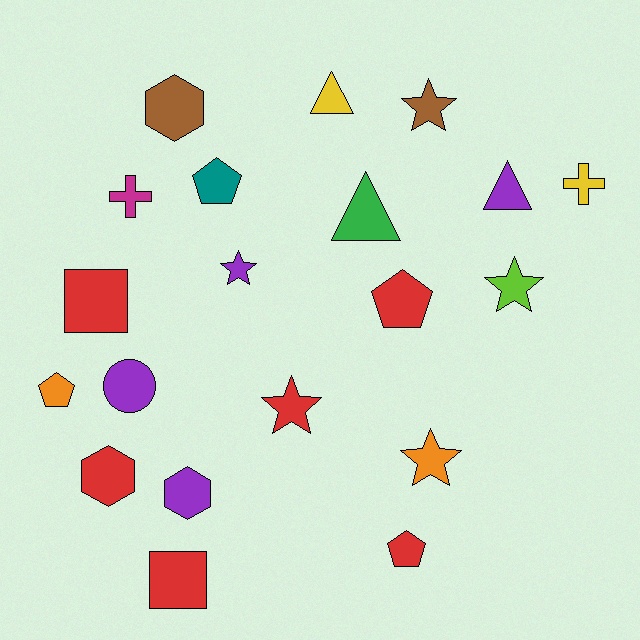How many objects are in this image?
There are 20 objects.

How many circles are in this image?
There is 1 circle.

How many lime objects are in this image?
There is 1 lime object.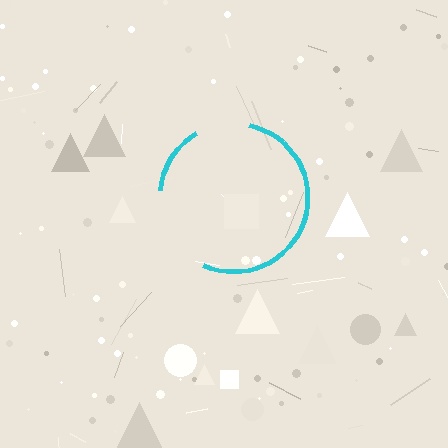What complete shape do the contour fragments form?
The contour fragments form a circle.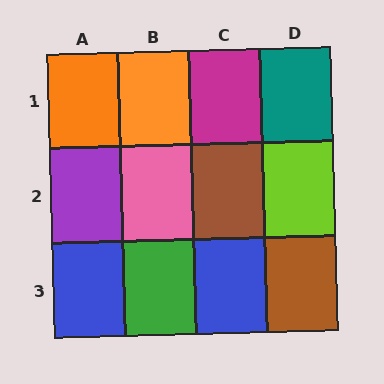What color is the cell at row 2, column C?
Brown.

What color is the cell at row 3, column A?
Blue.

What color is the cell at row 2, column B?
Pink.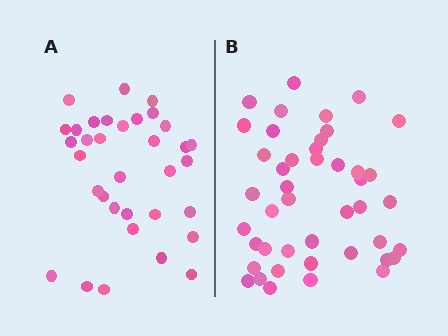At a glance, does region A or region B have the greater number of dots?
Region B (the right region) has more dots.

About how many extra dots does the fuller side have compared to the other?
Region B has roughly 10 or so more dots than region A.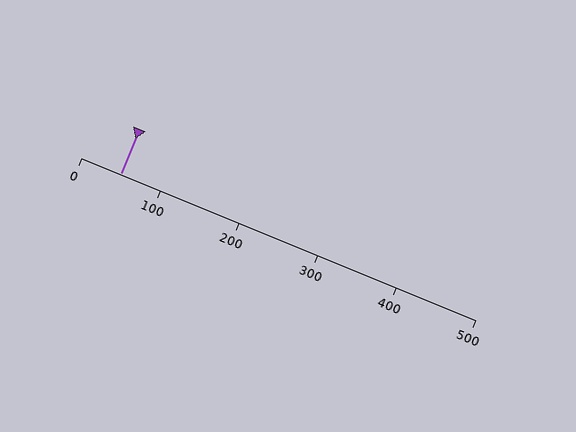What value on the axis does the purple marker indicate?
The marker indicates approximately 50.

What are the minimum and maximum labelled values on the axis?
The axis runs from 0 to 500.